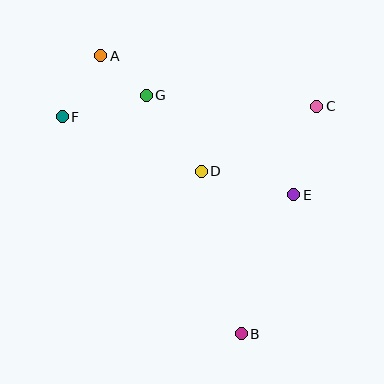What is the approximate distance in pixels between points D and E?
The distance between D and E is approximately 95 pixels.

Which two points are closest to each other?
Points A and G are closest to each other.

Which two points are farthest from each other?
Points A and B are farthest from each other.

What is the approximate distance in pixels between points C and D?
The distance between C and D is approximately 132 pixels.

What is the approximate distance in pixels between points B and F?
The distance between B and F is approximately 281 pixels.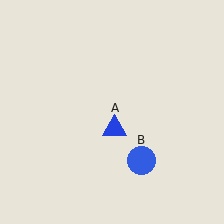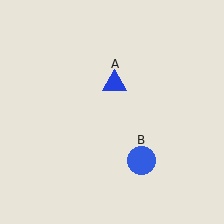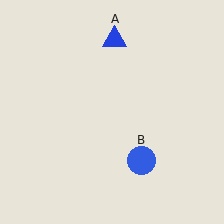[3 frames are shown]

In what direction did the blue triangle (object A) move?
The blue triangle (object A) moved up.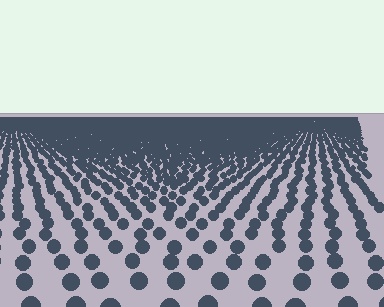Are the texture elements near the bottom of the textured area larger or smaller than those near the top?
Larger. Near the bottom, elements are closer to the viewer and appear at a bigger on-screen size.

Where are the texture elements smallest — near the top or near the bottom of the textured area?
Near the top.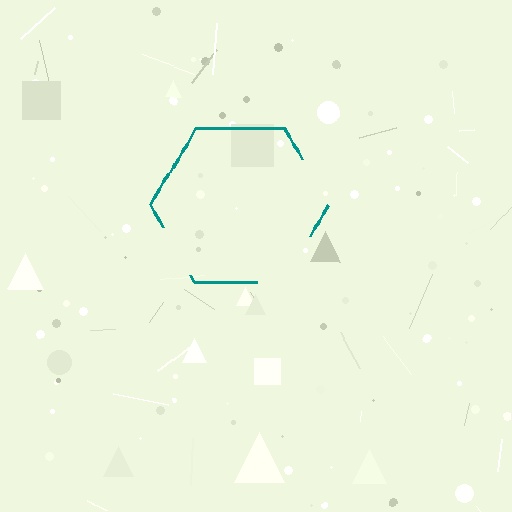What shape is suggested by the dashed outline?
The dashed outline suggests a hexagon.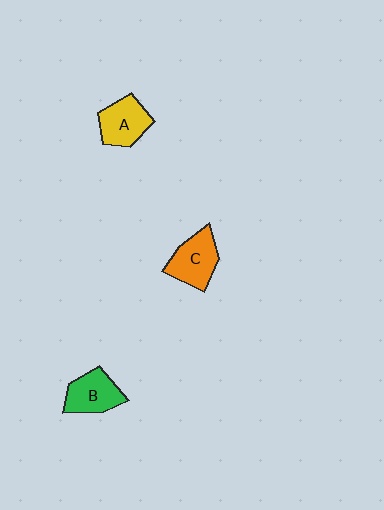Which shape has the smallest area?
Shape B (green).